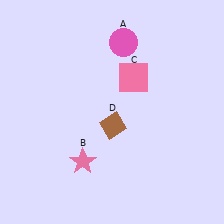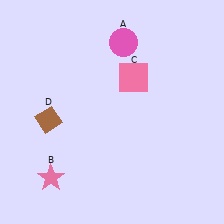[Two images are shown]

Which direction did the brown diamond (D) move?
The brown diamond (D) moved left.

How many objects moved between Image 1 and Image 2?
2 objects moved between the two images.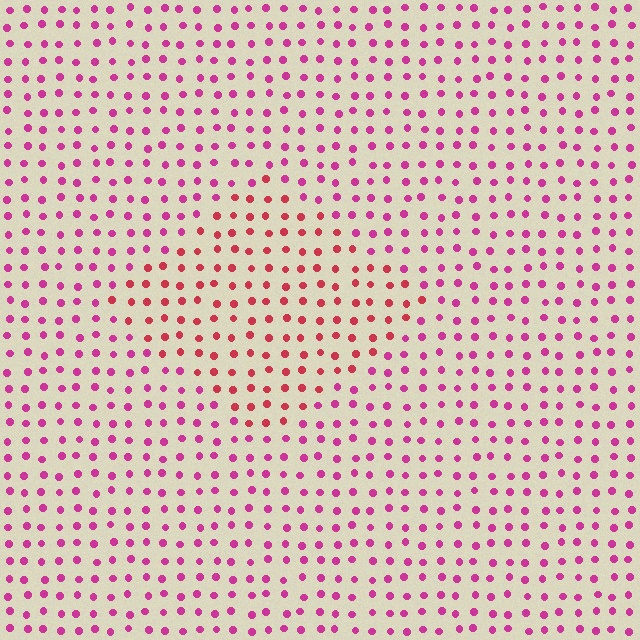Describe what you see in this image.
The image is filled with small magenta elements in a uniform arrangement. A diamond-shaped region is visible where the elements are tinted to a slightly different hue, forming a subtle color boundary.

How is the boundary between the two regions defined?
The boundary is defined purely by a slight shift in hue (about 31 degrees). Spacing, size, and orientation are identical on both sides.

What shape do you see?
I see a diamond.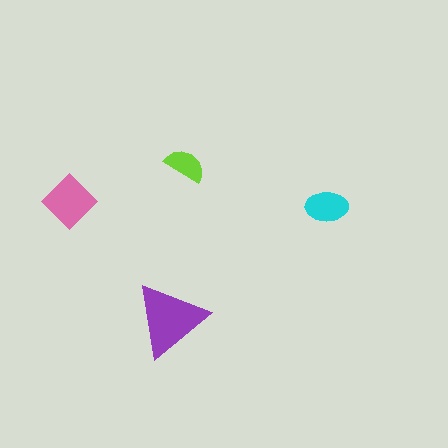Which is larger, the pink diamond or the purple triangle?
The purple triangle.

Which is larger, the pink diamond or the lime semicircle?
The pink diamond.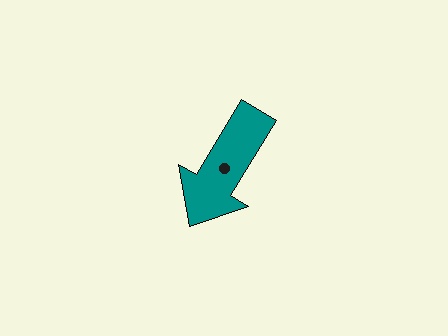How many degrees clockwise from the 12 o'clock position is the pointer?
Approximately 211 degrees.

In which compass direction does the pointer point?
Southwest.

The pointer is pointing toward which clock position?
Roughly 7 o'clock.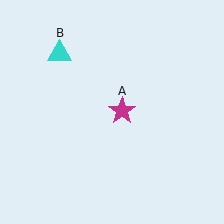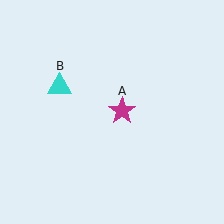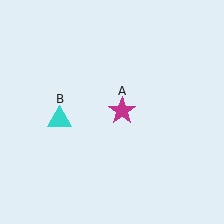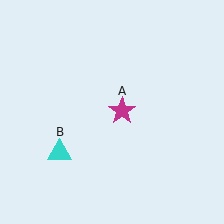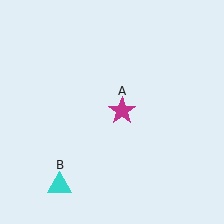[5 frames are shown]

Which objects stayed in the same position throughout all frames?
Magenta star (object A) remained stationary.